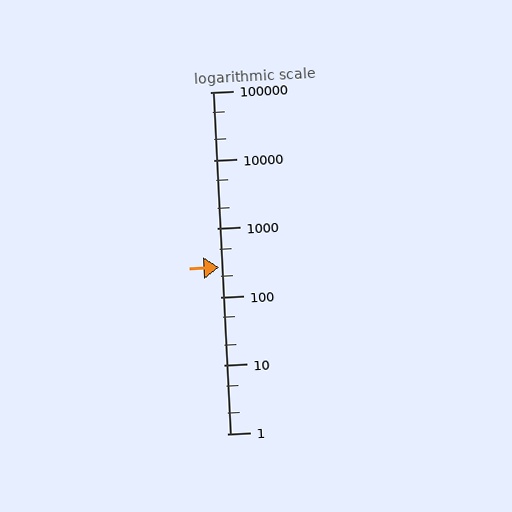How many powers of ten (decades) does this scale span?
The scale spans 5 decades, from 1 to 100000.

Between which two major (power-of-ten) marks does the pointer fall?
The pointer is between 100 and 1000.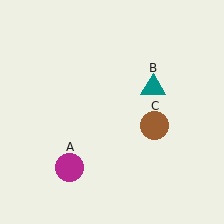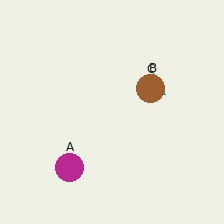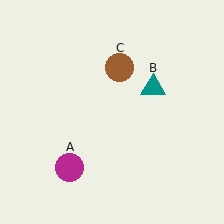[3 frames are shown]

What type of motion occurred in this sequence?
The brown circle (object C) rotated counterclockwise around the center of the scene.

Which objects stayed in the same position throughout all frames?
Magenta circle (object A) and teal triangle (object B) remained stationary.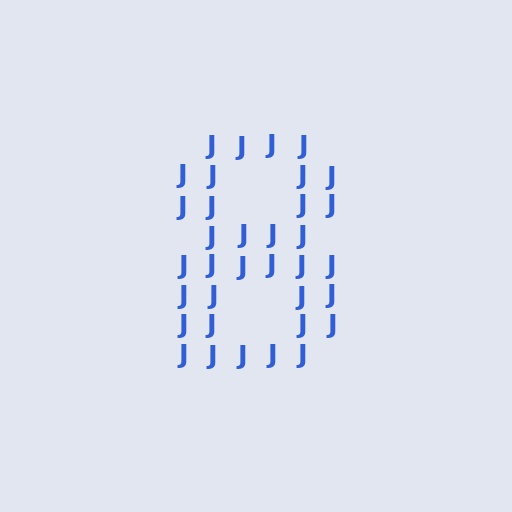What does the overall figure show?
The overall figure shows the digit 8.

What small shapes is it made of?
It is made of small letter J's.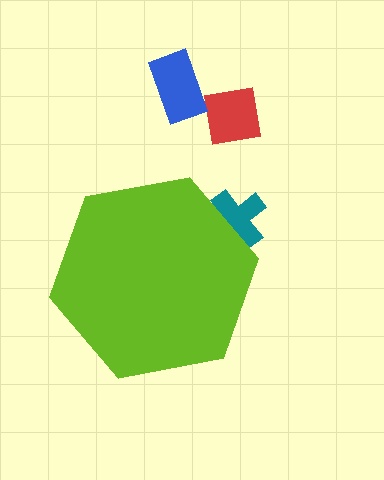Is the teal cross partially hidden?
Yes, the teal cross is partially hidden behind the lime hexagon.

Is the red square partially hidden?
No, the red square is fully visible.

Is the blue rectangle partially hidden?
No, the blue rectangle is fully visible.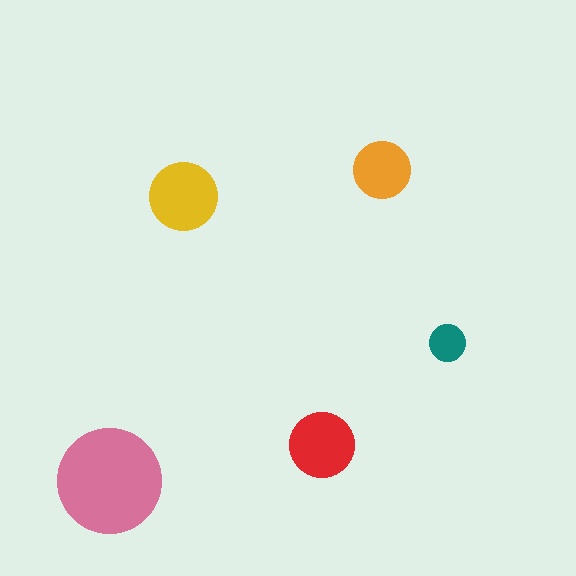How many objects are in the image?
There are 5 objects in the image.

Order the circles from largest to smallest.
the pink one, the yellow one, the red one, the orange one, the teal one.